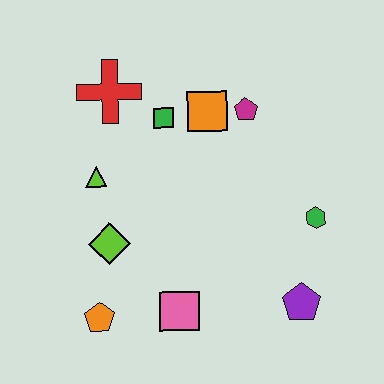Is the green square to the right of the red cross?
Yes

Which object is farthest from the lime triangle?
The purple pentagon is farthest from the lime triangle.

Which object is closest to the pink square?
The orange pentagon is closest to the pink square.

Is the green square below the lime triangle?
No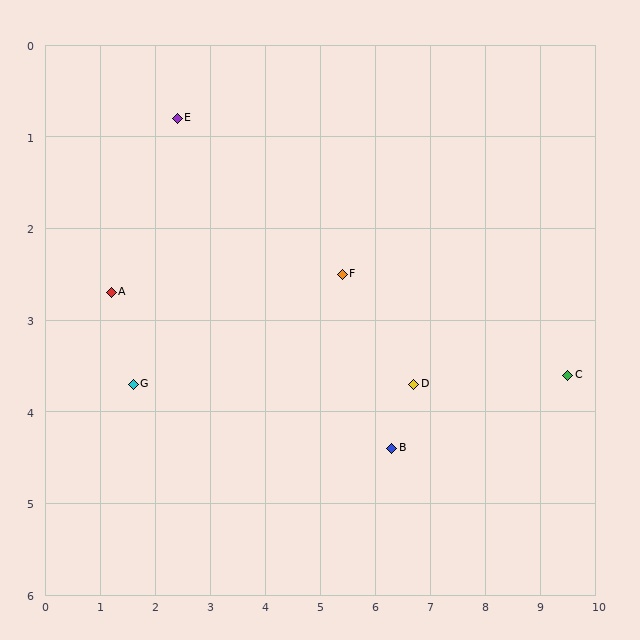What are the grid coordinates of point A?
Point A is at approximately (1.2, 2.7).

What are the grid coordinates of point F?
Point F is at approximately (5.4, 2.5).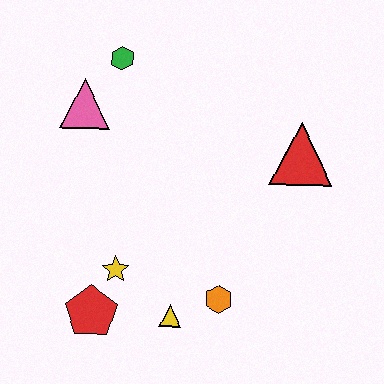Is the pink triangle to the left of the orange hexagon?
Yes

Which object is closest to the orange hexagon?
The yellow triangle is closest to the orange hexagon.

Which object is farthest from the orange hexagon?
The green hexagon is farthest from the orange hexagon.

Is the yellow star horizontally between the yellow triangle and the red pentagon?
Yes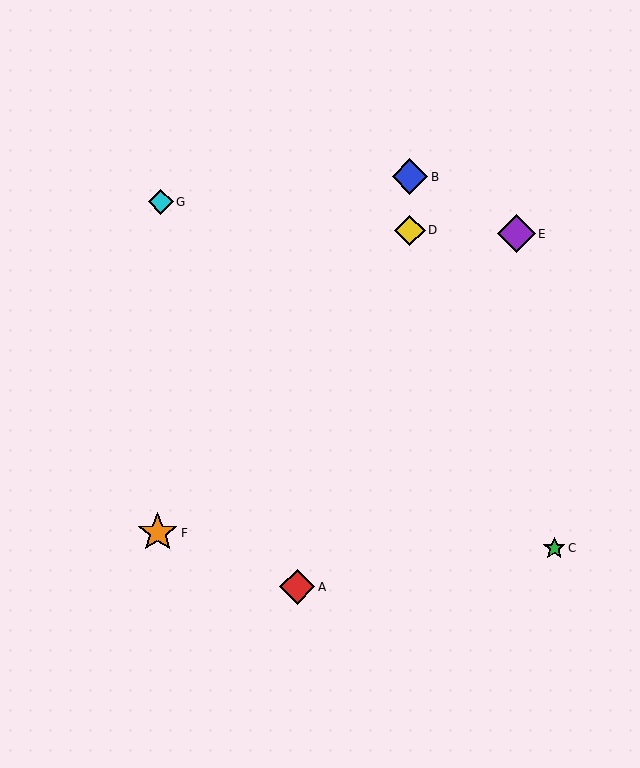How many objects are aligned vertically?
2 objects (B, D) are aligned vertically.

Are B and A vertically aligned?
No, B is at x≈410 and A is at x≈297.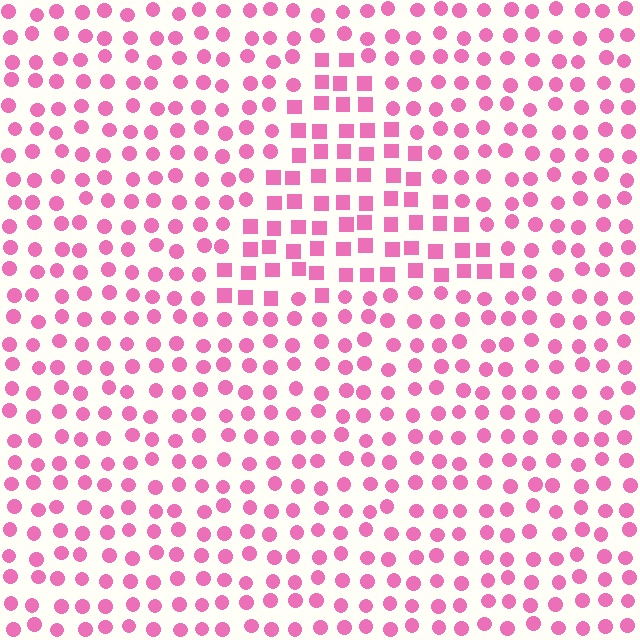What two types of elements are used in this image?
The image uses squares inside the triangle region and circles outside it.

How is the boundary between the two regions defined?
The boundary is defined by a change in element shape: squares inside vs. circles outside. All elements share the same color and spacing.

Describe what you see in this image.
The image is filled with small pink elements arranged in a uniform grid. A triangle-shaped region contains squares, while the surrounding area contains circles. The boundary is defined purely by the change in element shape.